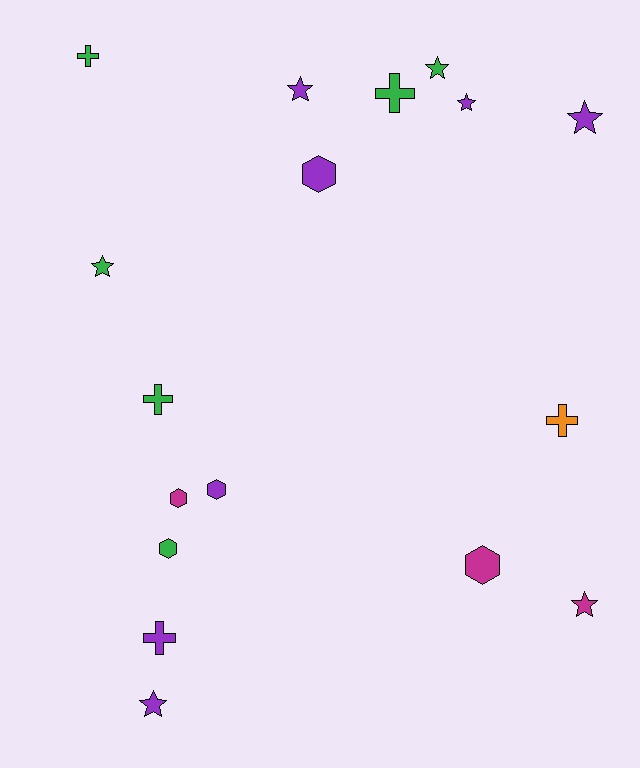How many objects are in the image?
There are 17 objects.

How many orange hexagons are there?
There are no orange hexagons.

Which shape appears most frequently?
Star, with 7 objects.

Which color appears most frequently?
Purple, with 7 objects.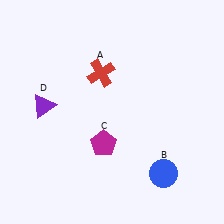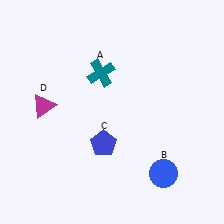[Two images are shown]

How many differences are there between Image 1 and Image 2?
There are 3 differences between the two images.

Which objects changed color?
A changed from red to teal. C changed from magenta to blue. D changed from purple to magenta.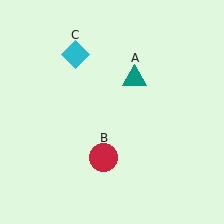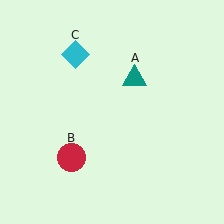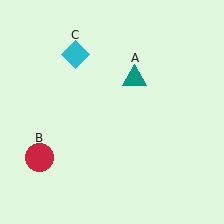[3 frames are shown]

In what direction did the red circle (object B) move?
The red circle (object B) moved left.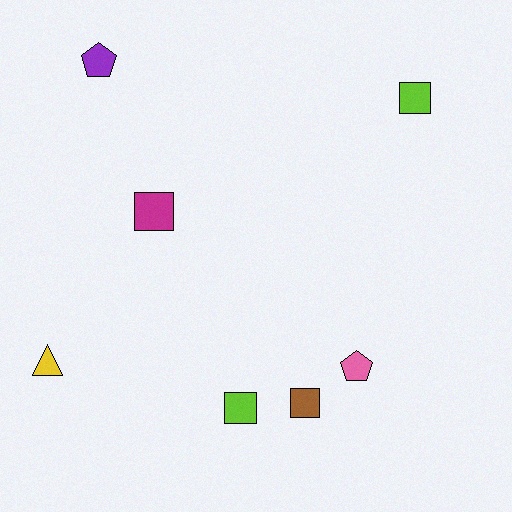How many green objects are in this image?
There are no green objects.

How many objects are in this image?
There are 7 objects.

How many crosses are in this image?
There are no crosses.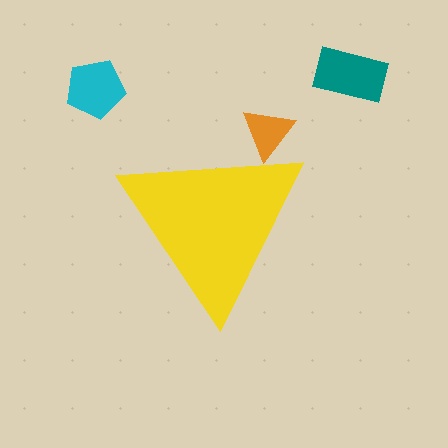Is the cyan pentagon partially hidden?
No, the cyan pentagon is fully visible.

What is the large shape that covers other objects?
A yellow triangle.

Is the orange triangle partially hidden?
Yes, the orange triangle is partially hidden behind the yellow triangle.